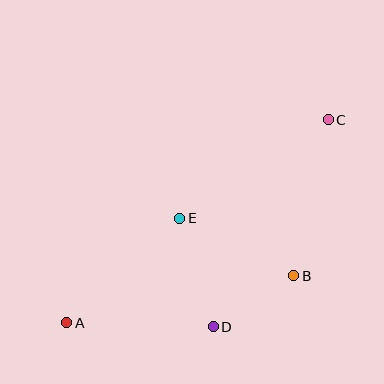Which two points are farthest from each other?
Points A and C are farthest from each other.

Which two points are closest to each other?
Points B and D are closest to each other.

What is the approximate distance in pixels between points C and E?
The distance between C and E is approximately 178 pixels.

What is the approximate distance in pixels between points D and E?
The distance between D and E is approximately 114 pixels.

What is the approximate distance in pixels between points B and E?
The distance between B and E is approximately 128 pixels.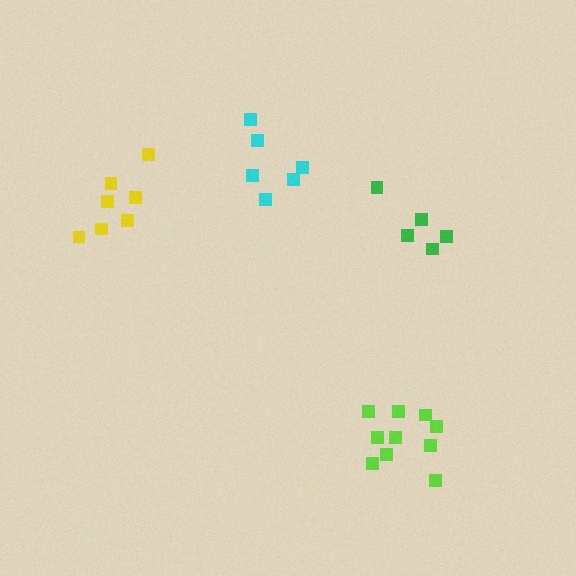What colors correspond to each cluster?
The clusters are colored: lime, cyan, green, yellow.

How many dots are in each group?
Group 1: 10 dots, Group 2: 6 dots, Group 3: 5 dots, Group 4: 7 dots (28 total).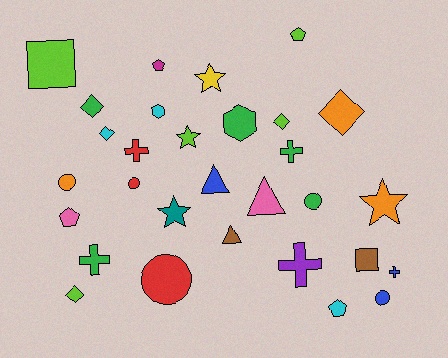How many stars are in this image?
There are 4 stars.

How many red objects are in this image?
There are 3 red objects.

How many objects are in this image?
There are 30 objects.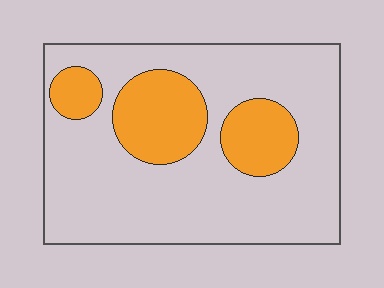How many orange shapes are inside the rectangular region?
3.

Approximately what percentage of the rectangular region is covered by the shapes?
Approximately 25%.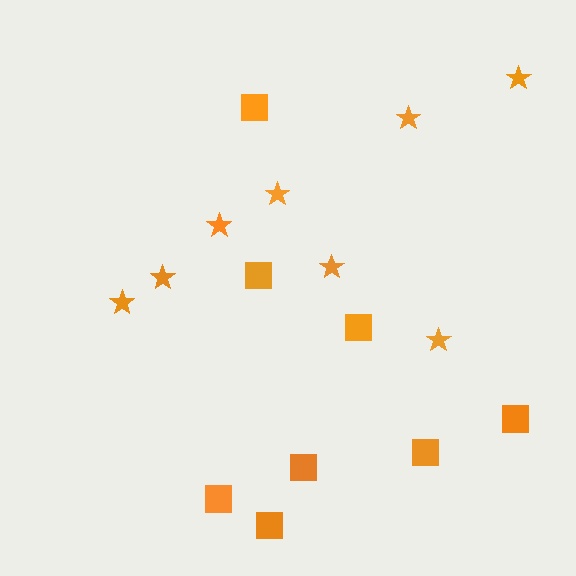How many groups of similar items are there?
There are 2 groups: one group of stars (8) and one group of squares (8).